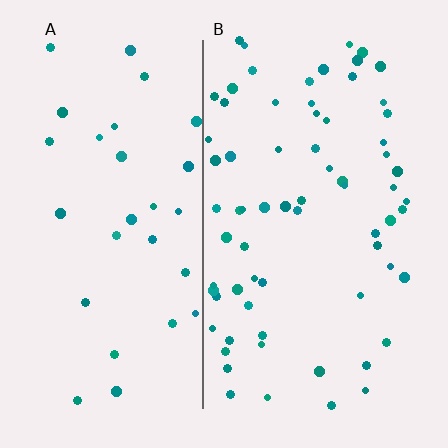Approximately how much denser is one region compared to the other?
Approximately 2.3× — region B over region A.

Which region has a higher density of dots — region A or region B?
B (the right).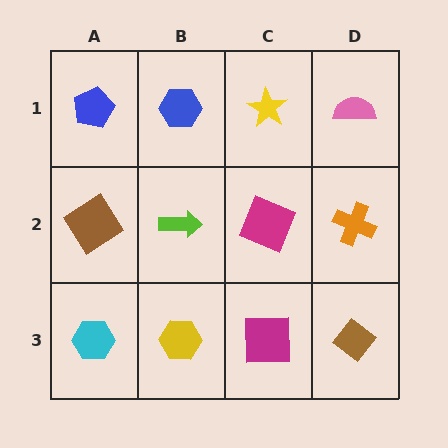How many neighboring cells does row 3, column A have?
2.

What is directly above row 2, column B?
A blue hexagon.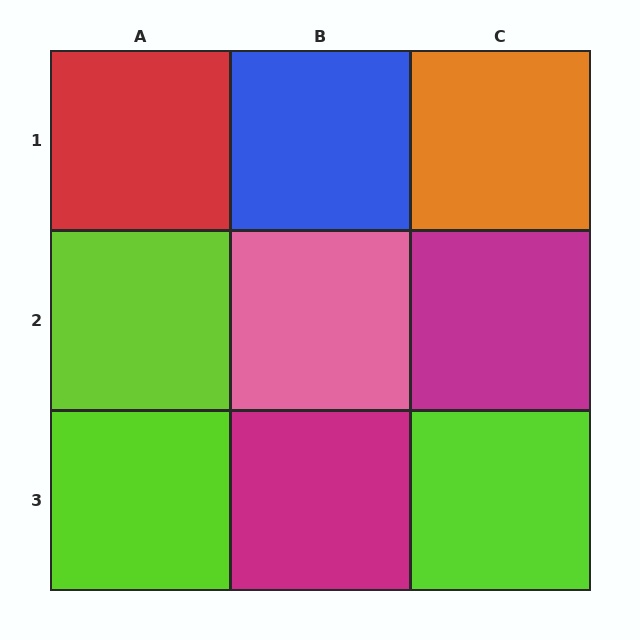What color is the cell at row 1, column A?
Red.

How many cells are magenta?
2 cells are magenta.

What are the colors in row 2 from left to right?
Lime, pink, magenta.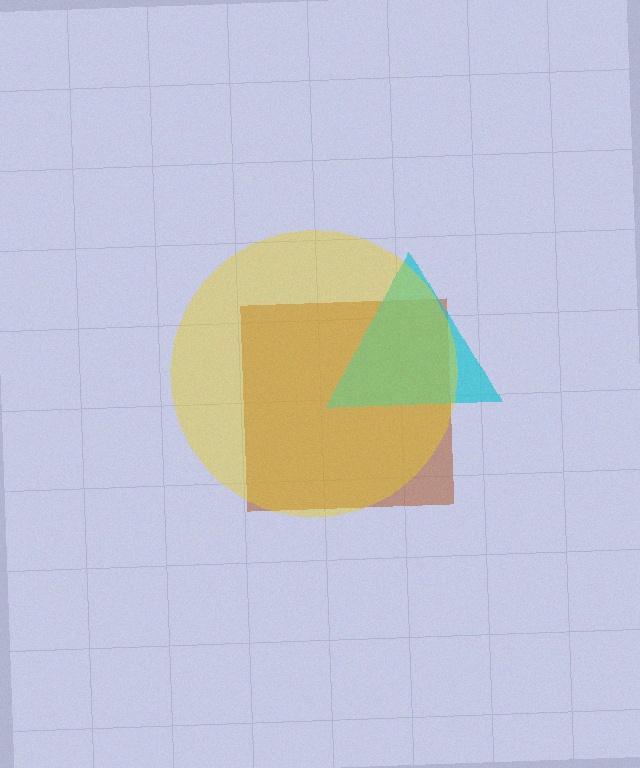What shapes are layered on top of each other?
The layered shapes are: a brown square, a cyan triangle, a yellow circle.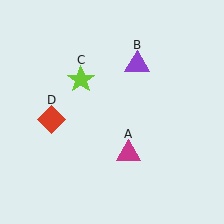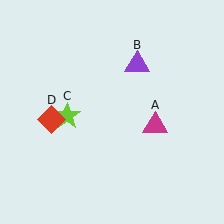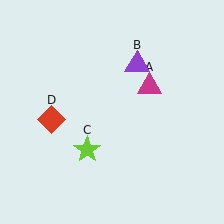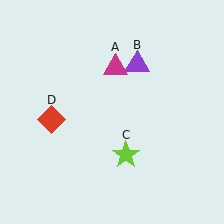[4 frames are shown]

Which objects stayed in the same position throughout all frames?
Purple triangle (object B) and red diamond (object D) remained stationary.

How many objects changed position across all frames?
2 objects changed position: magenta triangle (object A), lime star (object C).